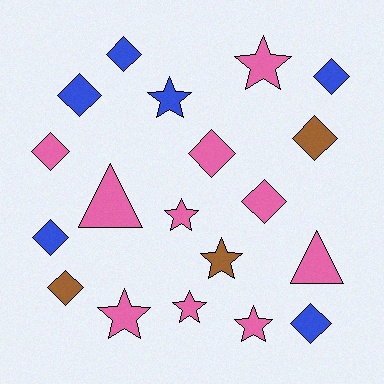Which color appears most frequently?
Pink, with 10 objects.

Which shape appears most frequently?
Diamond, with 10 objects.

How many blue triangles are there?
There are no blue triangles.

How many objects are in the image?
There are 19 objects.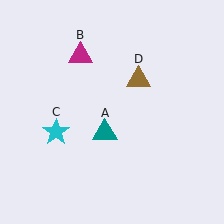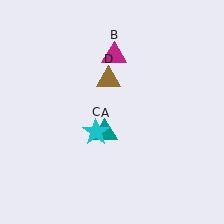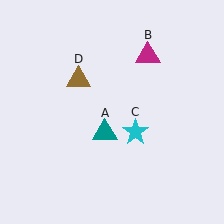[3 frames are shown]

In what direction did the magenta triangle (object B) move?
The magenta triangle (object B) moved right.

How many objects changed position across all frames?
3 objects changed position: magenta triangle (object B), cyan star (object C), brown triangle (object D).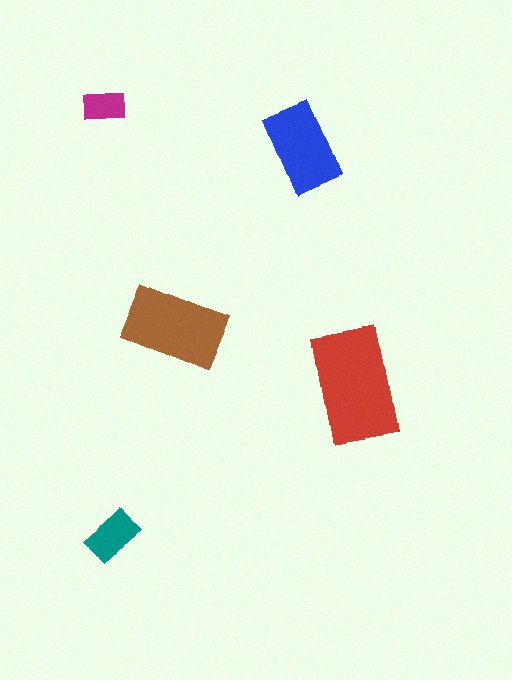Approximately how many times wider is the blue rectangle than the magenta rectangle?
About 2 times wider.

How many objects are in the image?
There are 5 objects in the image.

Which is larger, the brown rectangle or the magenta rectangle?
The brown one.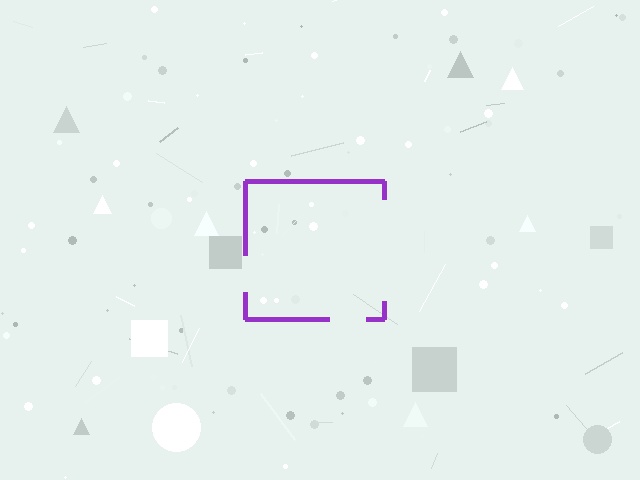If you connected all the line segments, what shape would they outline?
They would outline a square.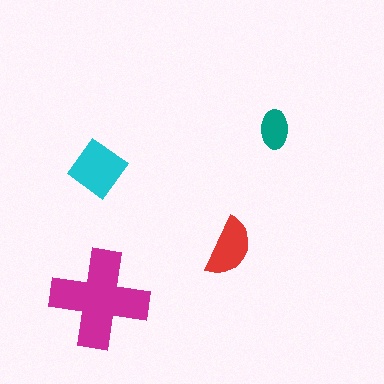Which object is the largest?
The magenta cross.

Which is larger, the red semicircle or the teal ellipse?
The red semicircle.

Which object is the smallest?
The teal ellipse.